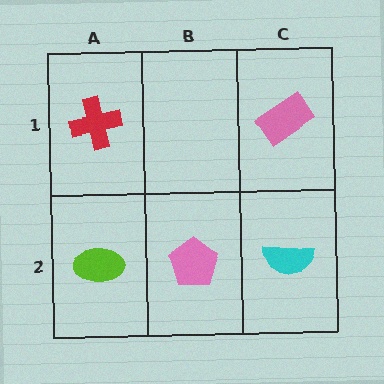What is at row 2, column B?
A pink pentagon.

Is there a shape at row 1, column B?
No, that cell is empty.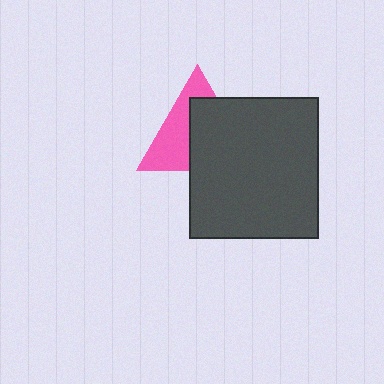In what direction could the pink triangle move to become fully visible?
The pink triangle could move toward the upper-left. That would shift it out from behind the dark gray rectangle entirely.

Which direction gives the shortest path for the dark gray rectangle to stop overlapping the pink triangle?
Moving toward the lower-right gives the shortest separation.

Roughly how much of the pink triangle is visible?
About half of it is visible (roughly 46%).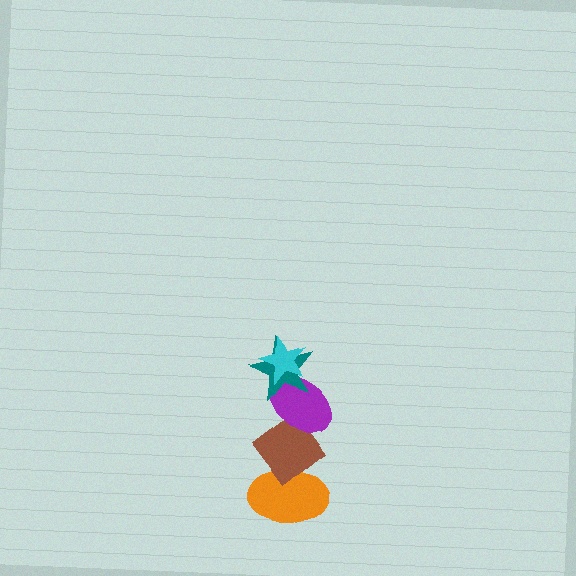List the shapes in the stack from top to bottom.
From top to bottom: the cyan star, the teal star, the purple ellipse, the brown diamond, the orange ellipse.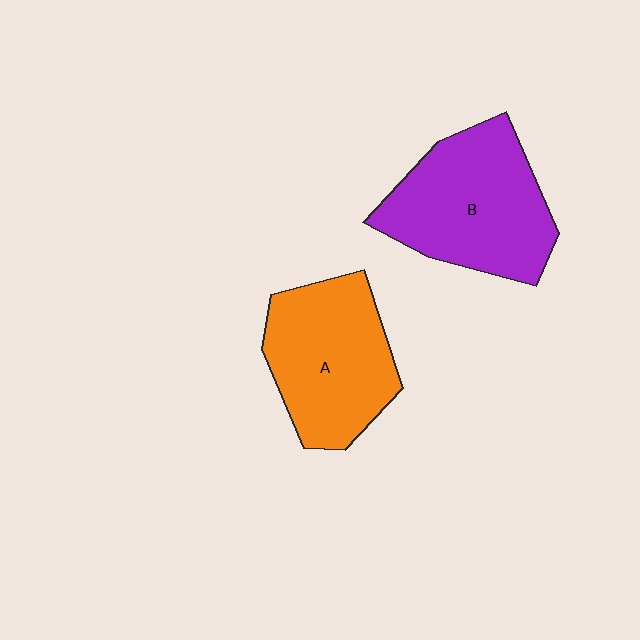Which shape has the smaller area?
Shape A (orange).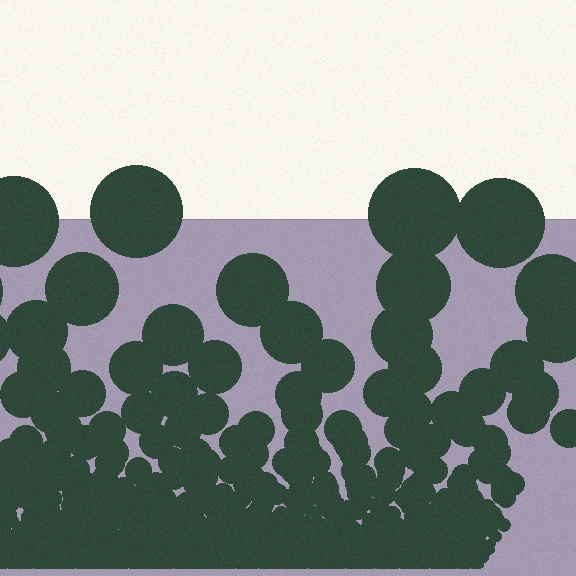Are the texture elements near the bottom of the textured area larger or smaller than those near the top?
Smaller. The gradient is inverted — elements near the bottom are smaller and denser.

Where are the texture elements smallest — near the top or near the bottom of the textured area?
Near the bottom.